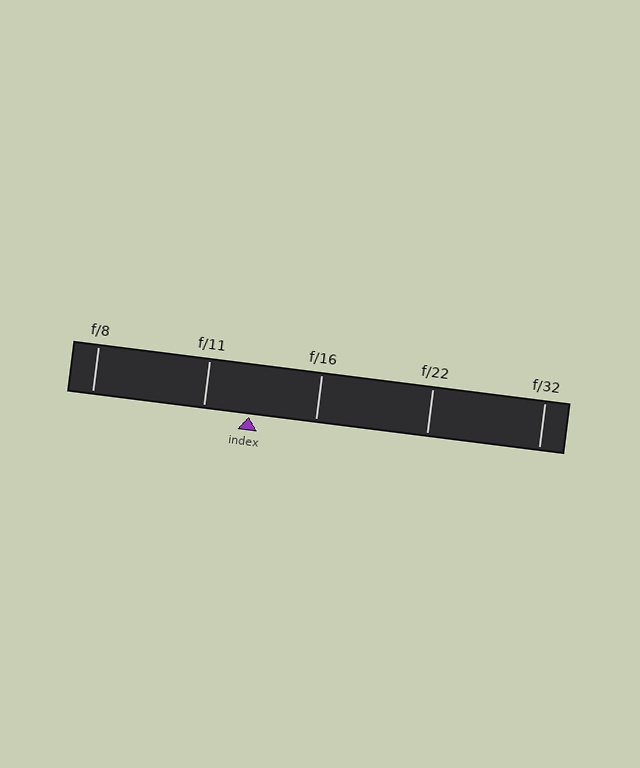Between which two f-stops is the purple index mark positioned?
The index mark is between f/11 and f/16.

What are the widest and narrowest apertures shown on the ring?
The widest aperture shown is f/8 and the narrowest is f/32.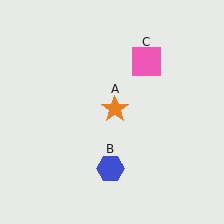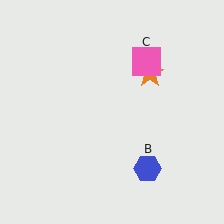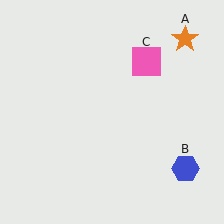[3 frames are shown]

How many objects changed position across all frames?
2 objects changed position: orange star (object A), blue hexagon (object B).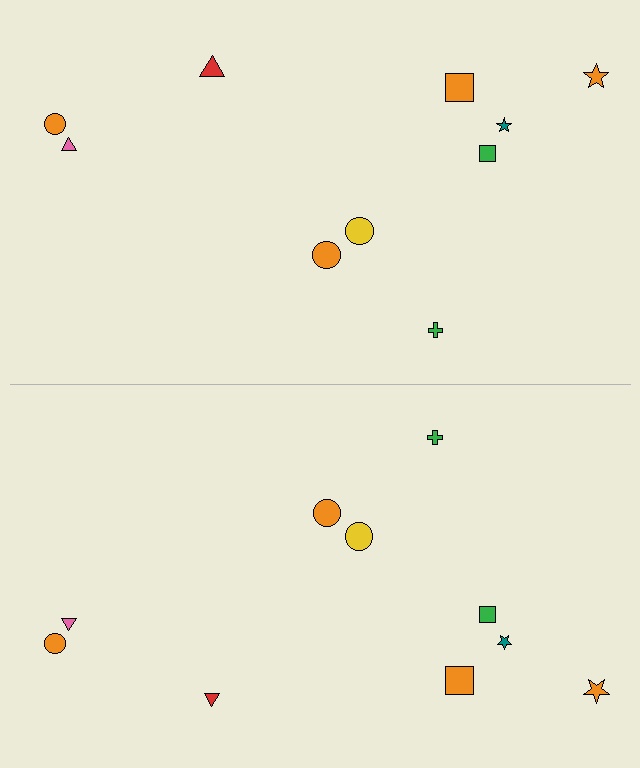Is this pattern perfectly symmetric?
No, the pattern is not perfectly symmetric. The red triangle on the bottom side has a different size than its mirror counterpart.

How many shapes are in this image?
There are 20 shapes in this image.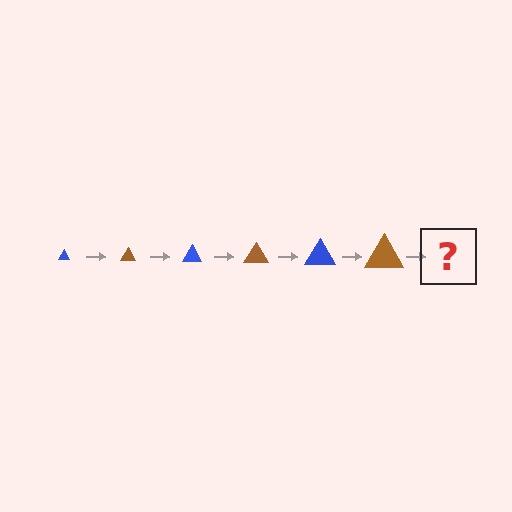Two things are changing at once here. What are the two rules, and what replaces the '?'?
The two rules are that the triangle grows larger each step and the color cycles through blue and brown. The '?' should be a blue triangle, larger than the previous one.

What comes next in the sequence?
The next element should be a blue triangle, larger than the previous one.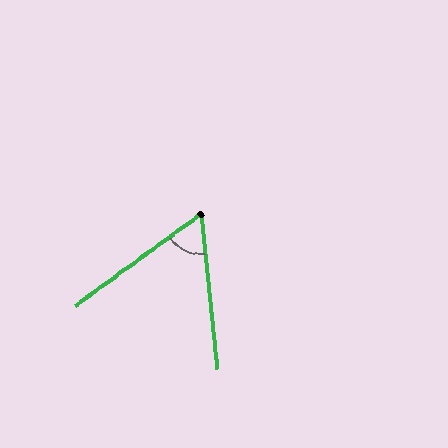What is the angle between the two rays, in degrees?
Approximately 60 degrees.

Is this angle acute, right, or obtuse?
It is acute.